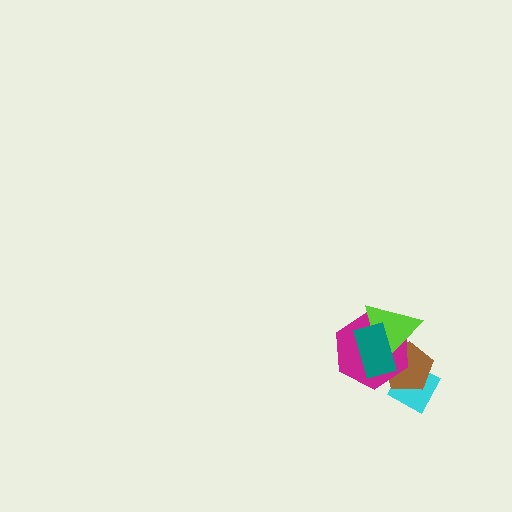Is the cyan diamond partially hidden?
Yes, it is partially covered by another shape.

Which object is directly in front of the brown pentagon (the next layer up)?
The magenta hexagon is directly in front of the brown pentagon.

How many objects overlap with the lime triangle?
3 objects overlap with the lime triangle.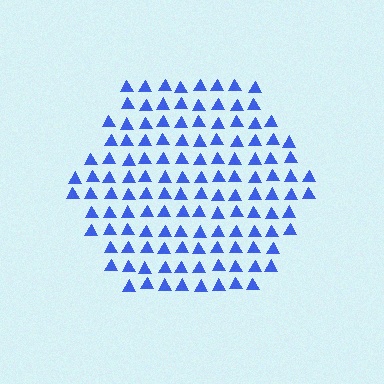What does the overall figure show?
The overall figure shows a hexagon.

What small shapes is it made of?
It is made of small triangles.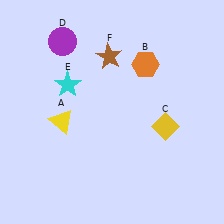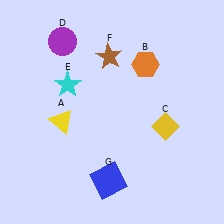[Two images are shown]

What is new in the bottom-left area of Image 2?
A blue square (G) was added in the bottom-left area of Image 2.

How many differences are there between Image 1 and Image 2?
There is 1 difference between the two images.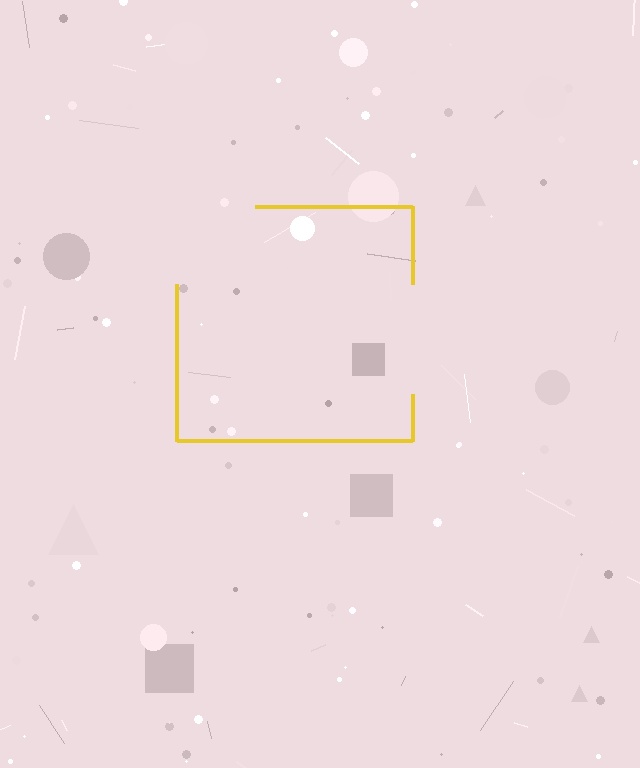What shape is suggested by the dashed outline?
The dashed outline suggests a square.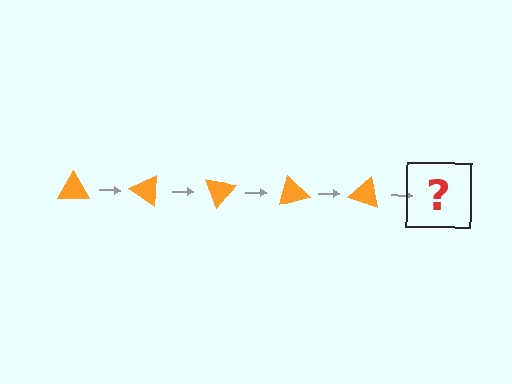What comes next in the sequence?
The next element should be an orange triangle rotated 175 degrees.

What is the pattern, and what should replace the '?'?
The pattern is that the triangle rotates 35 degrees each step. The '?' should be an orange triangle rotated 175 degrees.